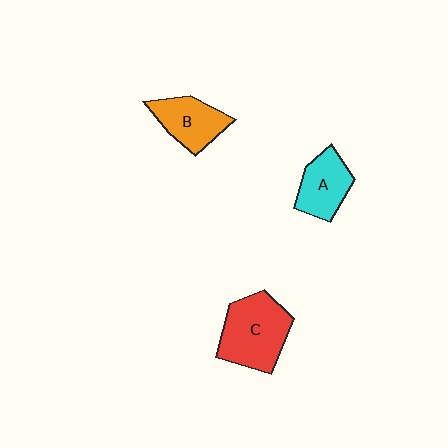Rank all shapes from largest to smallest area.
From largest to smallest: C (red), B (orange), A (cyan).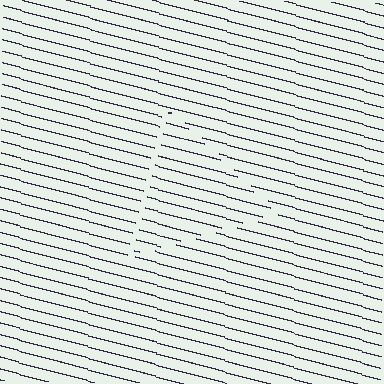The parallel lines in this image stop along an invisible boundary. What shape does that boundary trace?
An illusory triangle. The interior of the shape contains the same grating, shifted by half a period — the contour is defined by the phase discontinuity where line-ends from the inner and outer gratings abut.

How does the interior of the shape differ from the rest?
The interior of the shape contains the same grating, shifted by half a period — the contour is defined by the phase discontinuity where line-ends from the inner and outer gratings abut.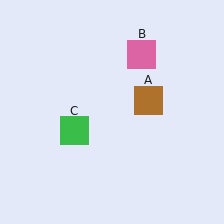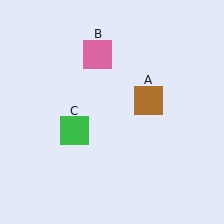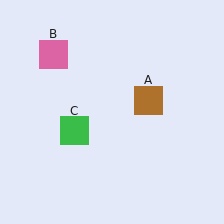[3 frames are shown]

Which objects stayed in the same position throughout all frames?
Brown square (object A) and green square (object C) remained stationary.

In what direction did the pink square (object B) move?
The pink square (object B) moved left.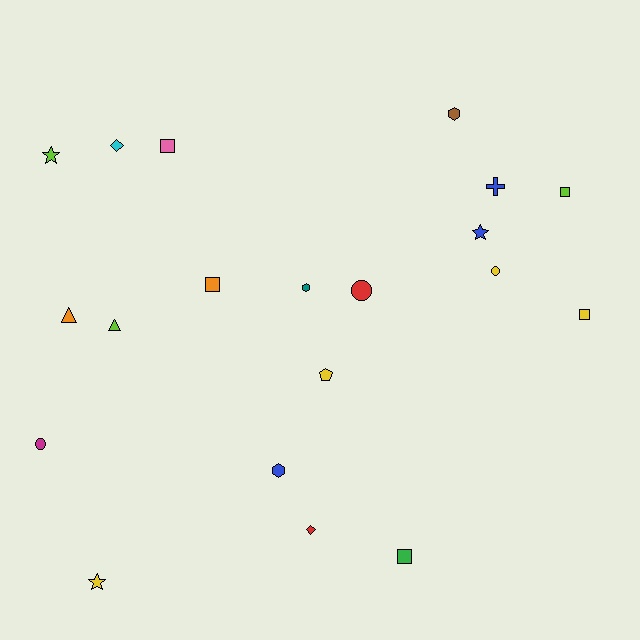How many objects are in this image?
There are 20 objects.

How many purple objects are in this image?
There are no purple objects.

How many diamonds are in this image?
There are 2 diamonds.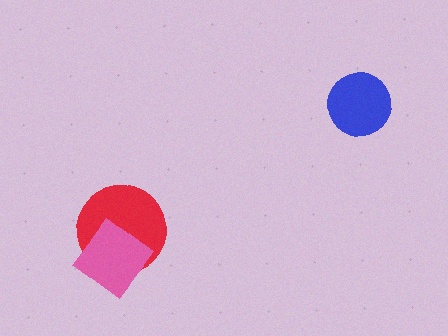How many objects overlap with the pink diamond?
1 object overlaps with the pink diamond.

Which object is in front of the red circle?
The pink diamond is in front of the red circle.